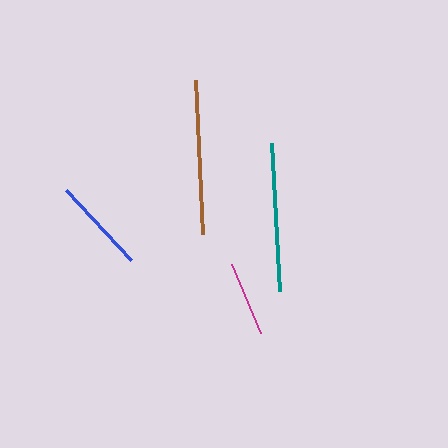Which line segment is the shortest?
The magenta line is the shortest at approximately 75 pixels.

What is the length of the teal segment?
The teal segment is approximately 148 pixels long.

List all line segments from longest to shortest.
From longest to shortest: brown, teal, blue, magenta.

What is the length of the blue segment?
The blue segment is approximately 96 pixels long.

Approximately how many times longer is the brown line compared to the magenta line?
The brown line is approximately 2.1 times the length of the magenta line.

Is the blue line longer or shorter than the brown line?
The brown line is longer than the blue line.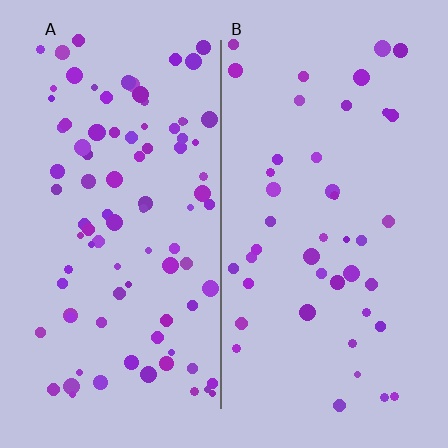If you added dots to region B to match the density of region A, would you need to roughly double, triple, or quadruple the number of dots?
Approximately double.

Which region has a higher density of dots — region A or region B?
A (the left).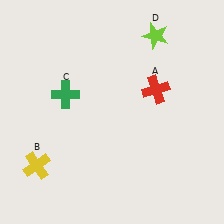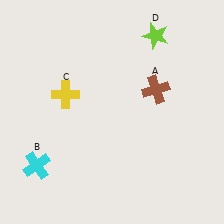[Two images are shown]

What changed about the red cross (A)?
In Image 1, A is red. In Image 2, it changed to brown.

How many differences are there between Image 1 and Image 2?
There are 3 differences between the two images.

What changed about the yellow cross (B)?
In Image 1, B is yellow. In Image 2, it changed to cyan.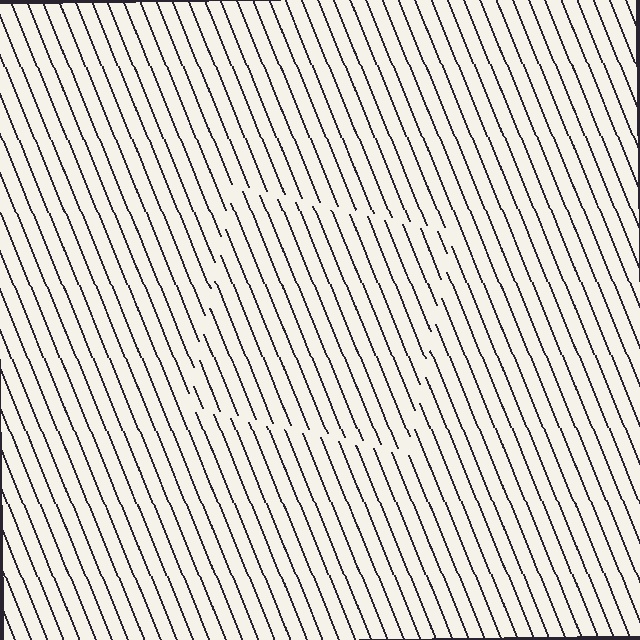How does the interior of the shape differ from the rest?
The interior of the shape contains the same grating, shifted by half a period — the contour is defined by the phase discontinuity where line-ends from the inner and outer gratings abut.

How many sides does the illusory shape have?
4 sides — the line-ends trace a square.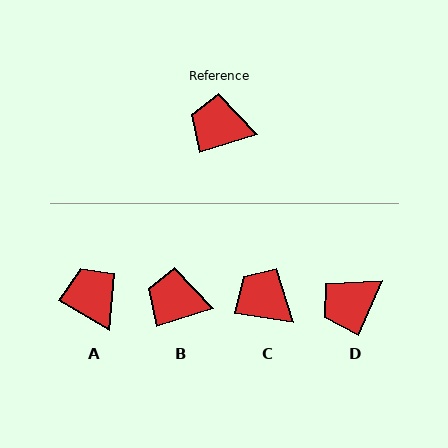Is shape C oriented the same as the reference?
No, it is off by about 25 degrees.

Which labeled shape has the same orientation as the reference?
B.